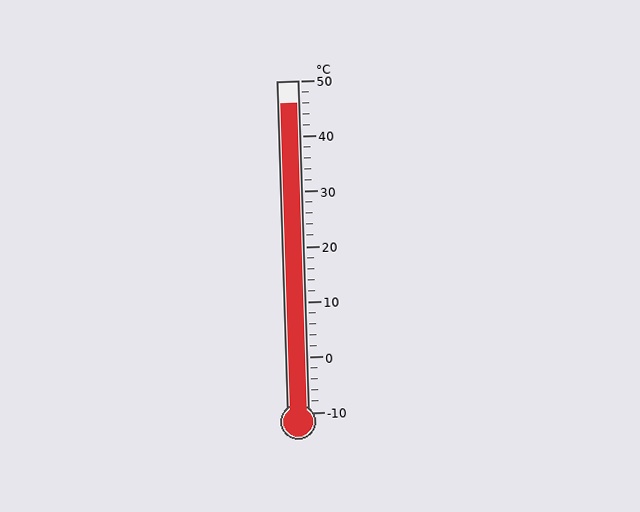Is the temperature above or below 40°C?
The temperature is above 40°C.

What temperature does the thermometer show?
The thermometer shows approximately 46°C.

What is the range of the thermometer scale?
The thermometer scale ranges from -10°C to 50°C.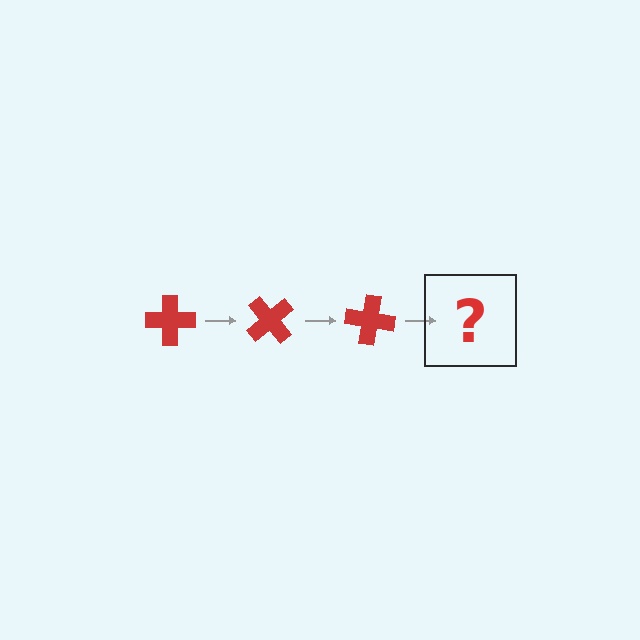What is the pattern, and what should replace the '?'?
The pattern is that the cross rotates 50 degrees each step. The '?' should be a red cross rotated 150 degrees.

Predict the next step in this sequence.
The next step is a red cross rotated 150 degrees.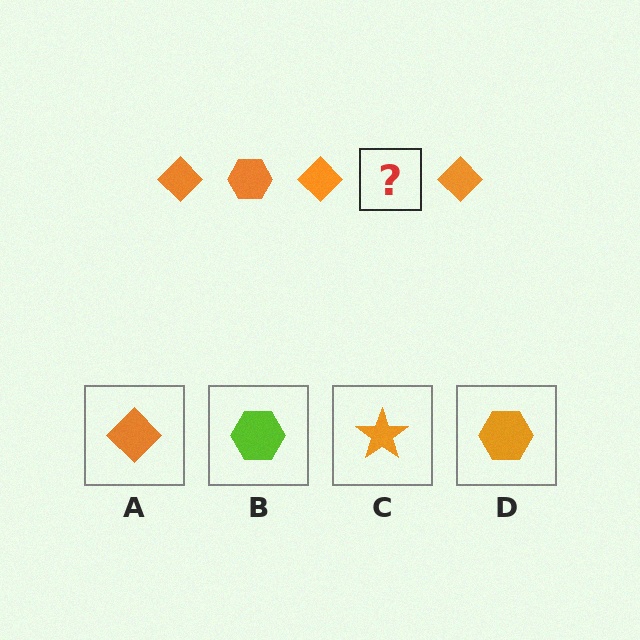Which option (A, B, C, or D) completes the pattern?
D.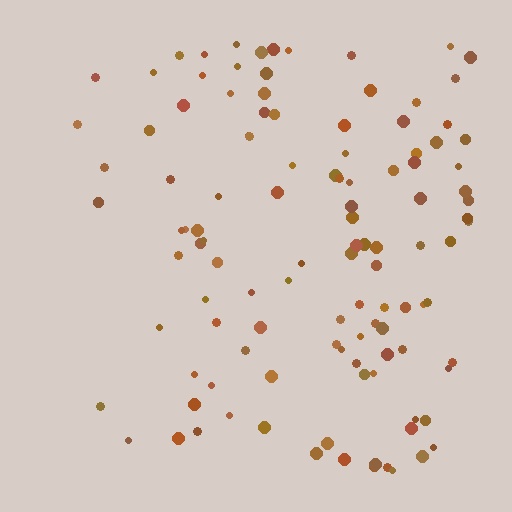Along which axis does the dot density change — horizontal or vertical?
Horizontal.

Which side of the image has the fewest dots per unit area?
The left.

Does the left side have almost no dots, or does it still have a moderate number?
Still a moderate number, just noticeably fewer than the right.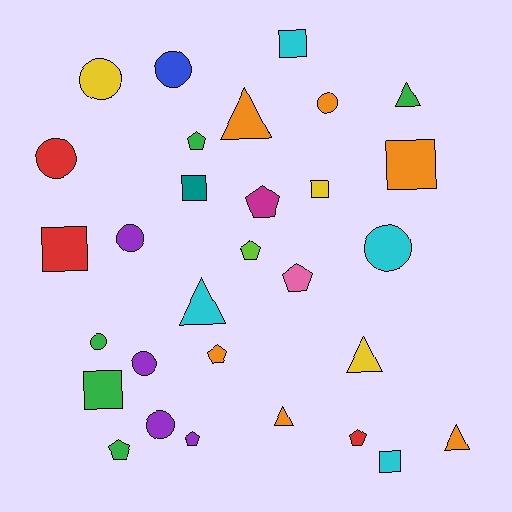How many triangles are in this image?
There are 6 triangles.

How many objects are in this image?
There are 30 objects.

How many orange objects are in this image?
There are 6 orange objects.